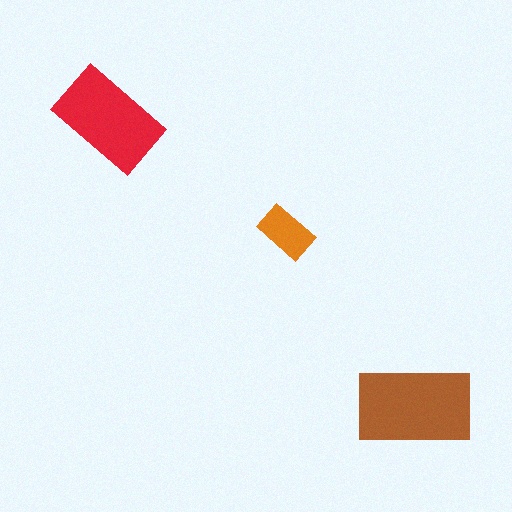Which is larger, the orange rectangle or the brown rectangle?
The brown one.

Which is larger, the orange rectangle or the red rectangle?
The red one.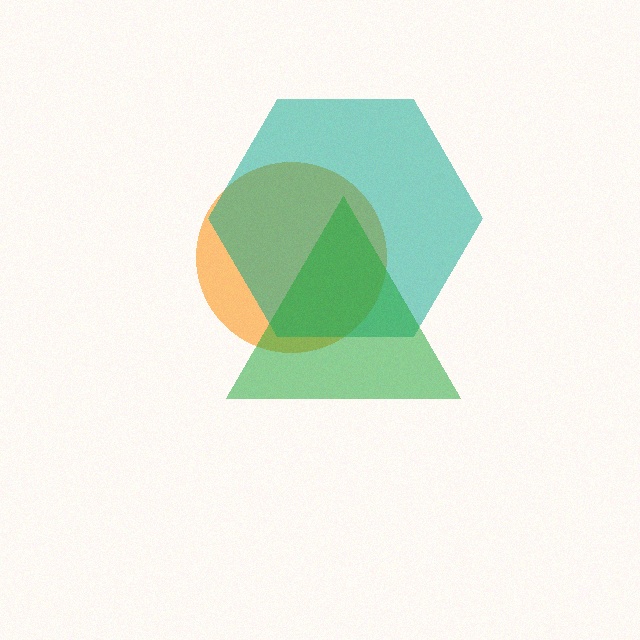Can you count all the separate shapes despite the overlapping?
Yes, there are 3 separate shapes.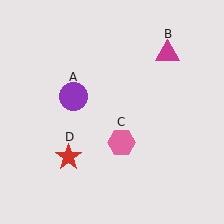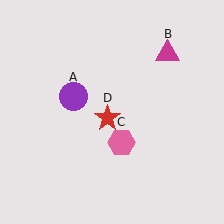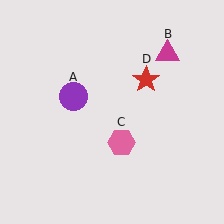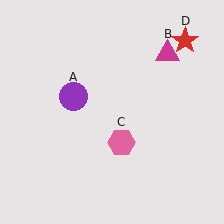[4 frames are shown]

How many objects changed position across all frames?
1 object changed position: red star (object D).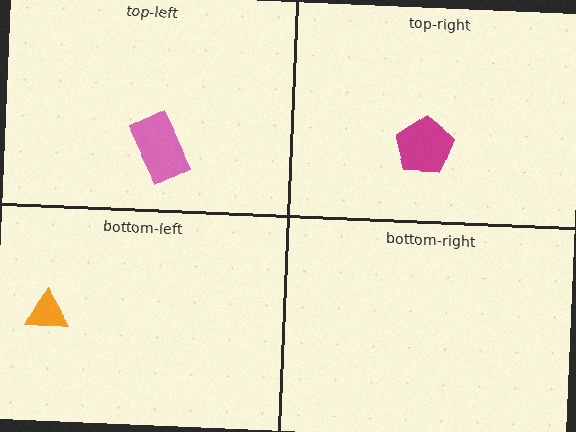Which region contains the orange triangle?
The bottom-left region.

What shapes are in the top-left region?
The pink rectangle.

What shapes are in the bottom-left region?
The orange triangle.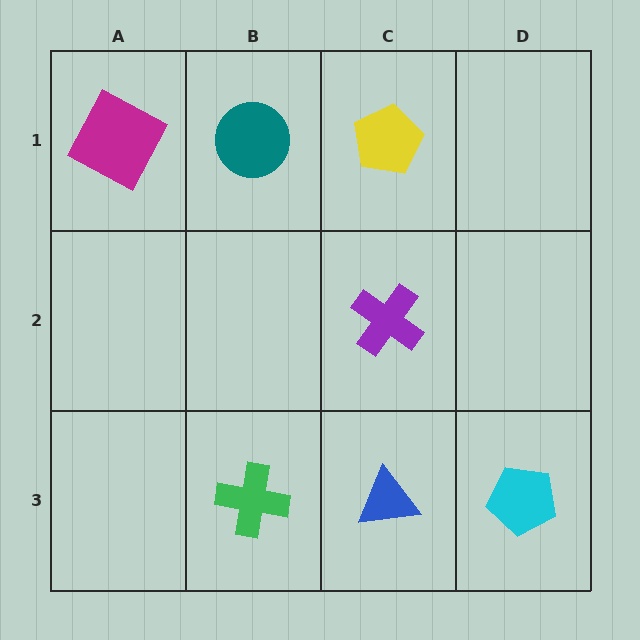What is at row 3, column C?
A blue triangle.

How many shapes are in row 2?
1 shape.